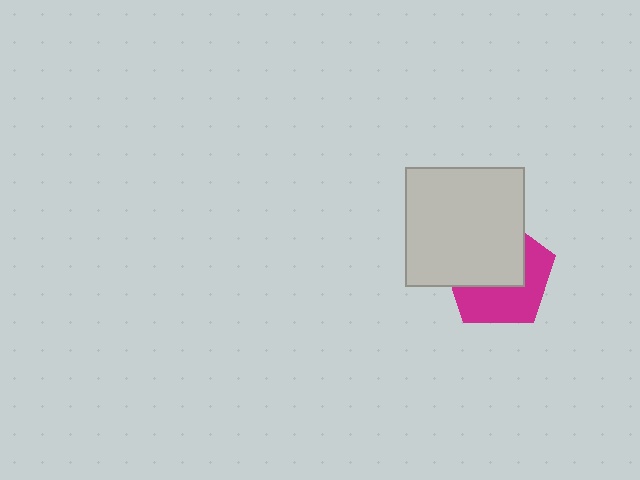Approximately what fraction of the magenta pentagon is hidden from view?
Roughly 53% of the magenta pentagon is hidden behind the light gray square.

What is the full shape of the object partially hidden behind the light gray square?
The partially hidden object is a magenta pentagon.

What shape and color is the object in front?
The object in front is a light gray square.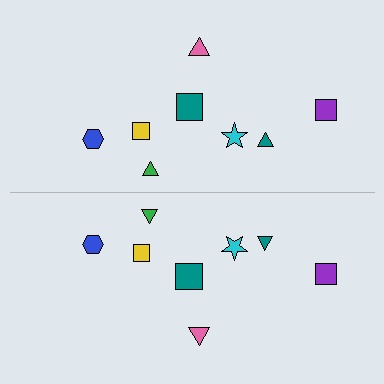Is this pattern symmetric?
Yes, this pattern has bilateral (reflection) symmetry.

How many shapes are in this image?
There are 16 shapes in this image.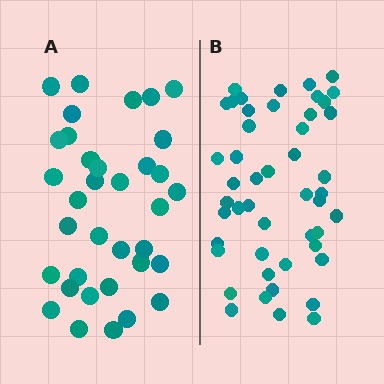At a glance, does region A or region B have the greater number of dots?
Region B (the right region) has more dots.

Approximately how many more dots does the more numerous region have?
Region B has approximately 15 more dots than region A.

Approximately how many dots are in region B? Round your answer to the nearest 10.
About 50 dots. (The exact count is 48, which rounds to 50.)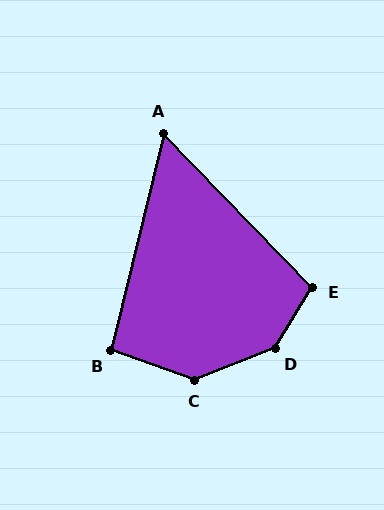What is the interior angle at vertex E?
Approximately 104 degrees (obtuse).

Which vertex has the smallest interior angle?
A, at approximately 58 degrees.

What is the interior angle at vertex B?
Approximately 96 degrees (obtuse).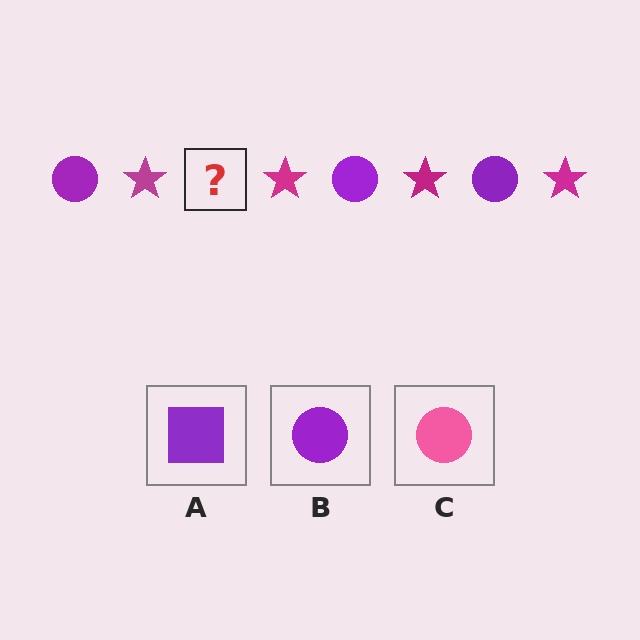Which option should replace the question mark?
Option B.